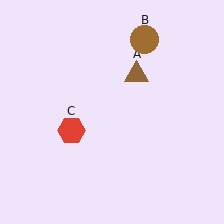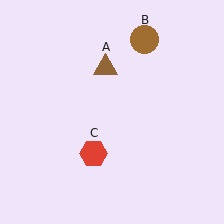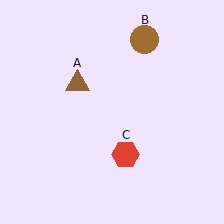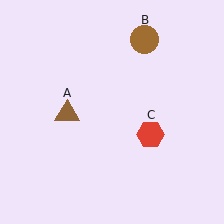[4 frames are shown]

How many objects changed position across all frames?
2 objects changed position: brown triangle (object A), red hexagon (object C).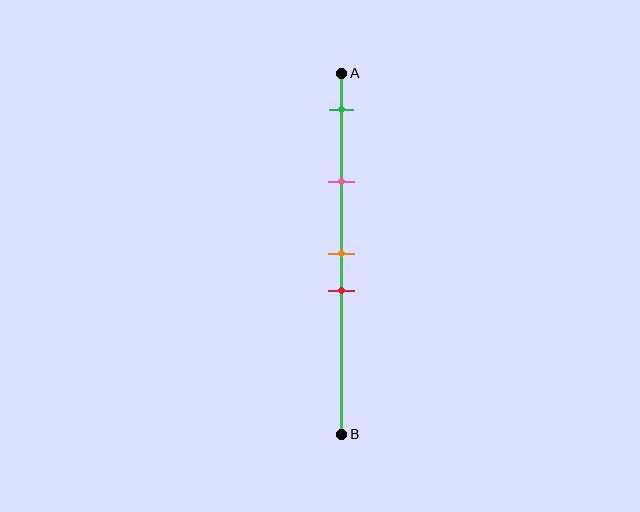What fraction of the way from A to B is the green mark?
The green mark is approximately 10% (0.1) of the way from A to B.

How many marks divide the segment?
There are 4 marks dividing the segment.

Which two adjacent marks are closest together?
The orange and red marks are the closest adjacent pair.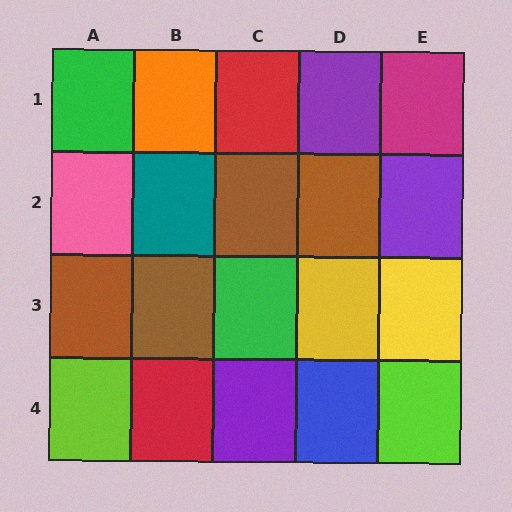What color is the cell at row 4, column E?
Lime.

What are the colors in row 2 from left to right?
Pink, teal, brown, brown, purple.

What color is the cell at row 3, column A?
Brown.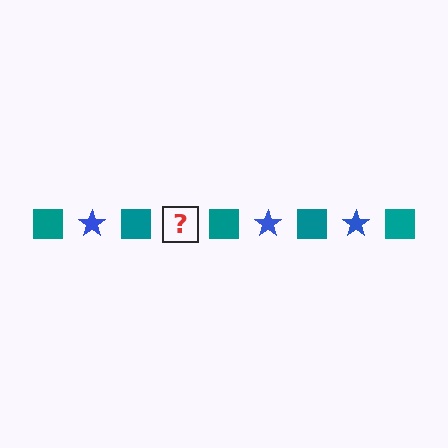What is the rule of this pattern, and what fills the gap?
The rule is that the pattern alternates between teal square and blue star. The gap should be filled with a blue star.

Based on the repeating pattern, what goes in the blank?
The blank should be a blue star.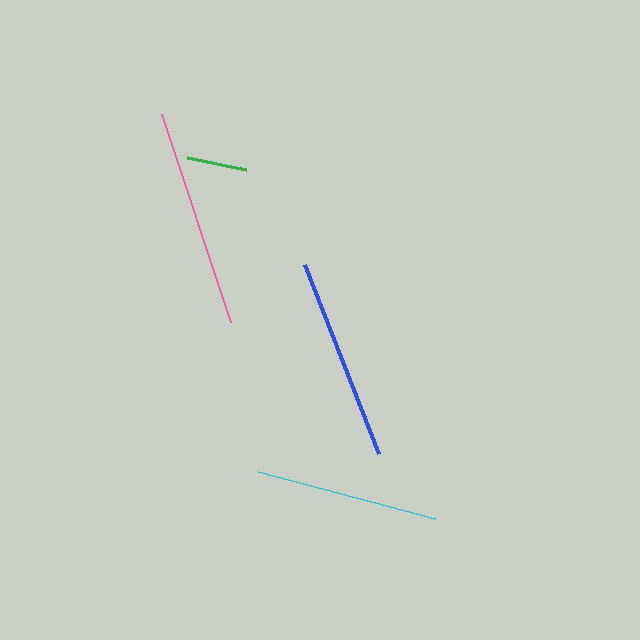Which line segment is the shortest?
The green line is the shortest at approximately 60 pixels.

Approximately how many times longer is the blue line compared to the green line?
The blue line is approximately 3.4 times the length of the green line.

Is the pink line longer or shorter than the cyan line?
The pink line is longer than the cyan line.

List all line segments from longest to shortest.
From longest to shortest: pink, blue, cyan, green.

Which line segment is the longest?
The pink line is the longest at approximately 219 pixels.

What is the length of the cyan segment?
The cyan segment is approximately 183 pixels long.